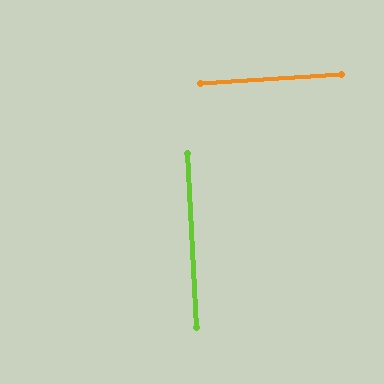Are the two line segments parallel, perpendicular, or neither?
Perpendicular — they meet at approximately 89°.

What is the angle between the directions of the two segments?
Approximately 89 degrees.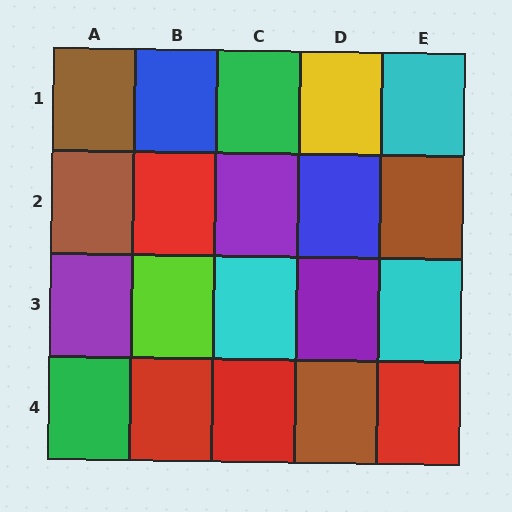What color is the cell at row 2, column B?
Red.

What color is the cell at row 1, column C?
Green.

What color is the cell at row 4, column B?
Red.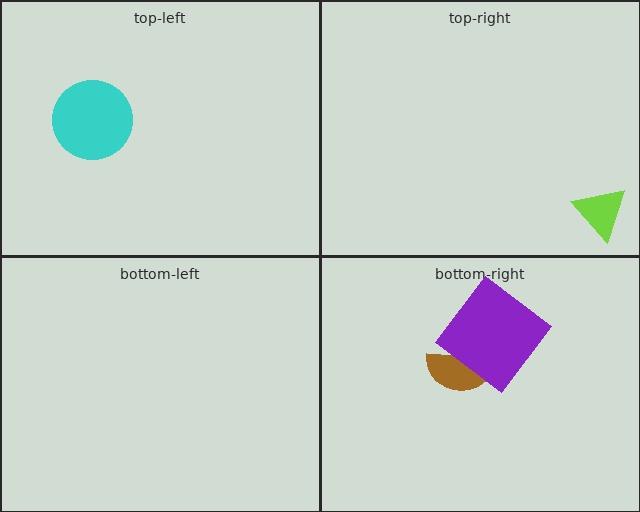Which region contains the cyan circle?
The top-left region.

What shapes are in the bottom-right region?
The brown semicircle, the purple diamond.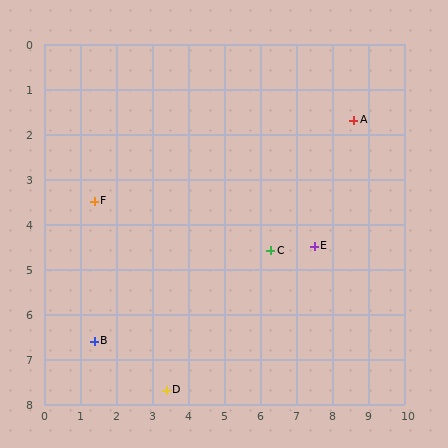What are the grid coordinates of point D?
Point D is at approximately (3.4, 7.7).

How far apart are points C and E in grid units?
Points C and E are about 1.2 grid units apart.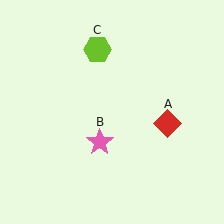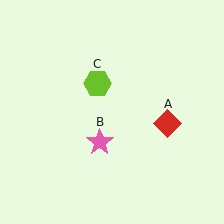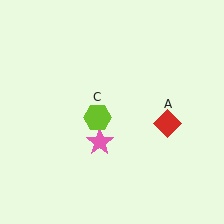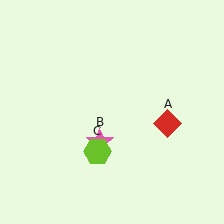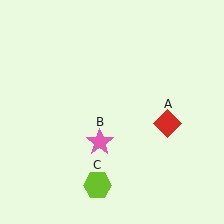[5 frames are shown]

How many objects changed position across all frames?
1 object changed position: lime hexagon (object C).